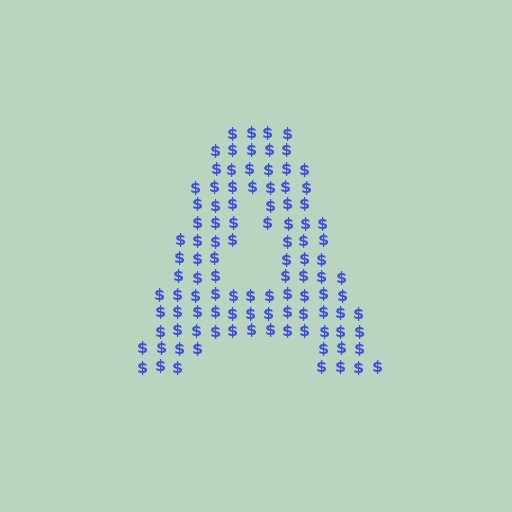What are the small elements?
The small elements are dollar signs.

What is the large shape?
The large shape is the letter A.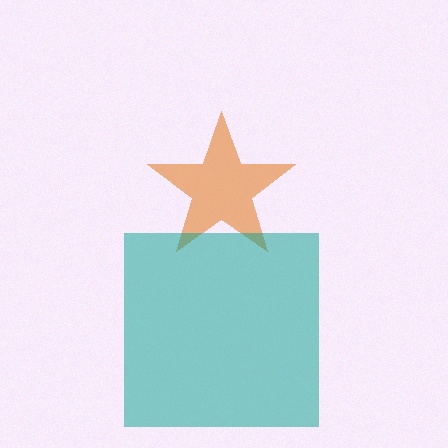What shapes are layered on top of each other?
The layered shapes are: an orange star, a teal square.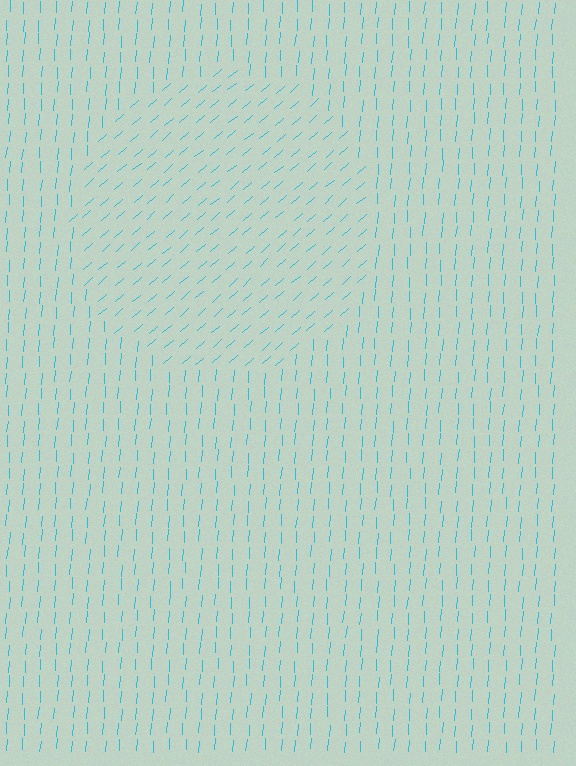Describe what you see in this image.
The image is filled with small cyan line segments. A circle region in the image has lines oriented differently from the surrounding lines, creating a visible texture boundary.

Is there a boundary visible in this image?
Yes, there is a texture boundary formed by a change in line orientation.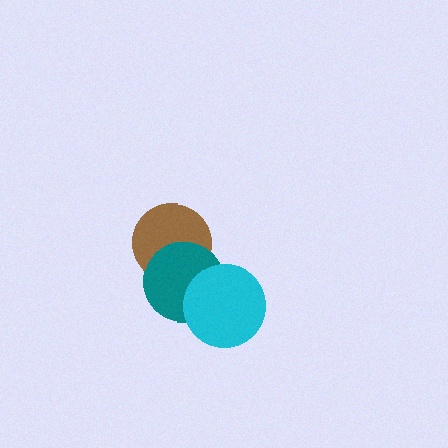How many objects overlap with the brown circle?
1 object overlaps with the brown circle.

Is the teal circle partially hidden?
Yes, it is partially covered by another shape.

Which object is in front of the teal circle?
The cyan circle is in front of the teal circle.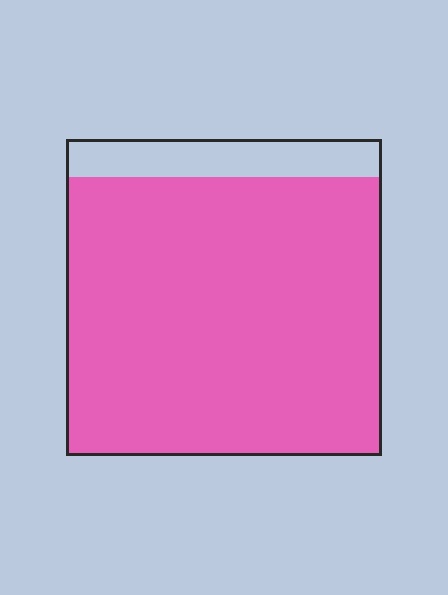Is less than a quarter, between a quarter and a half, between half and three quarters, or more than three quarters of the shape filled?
More than three quarters.